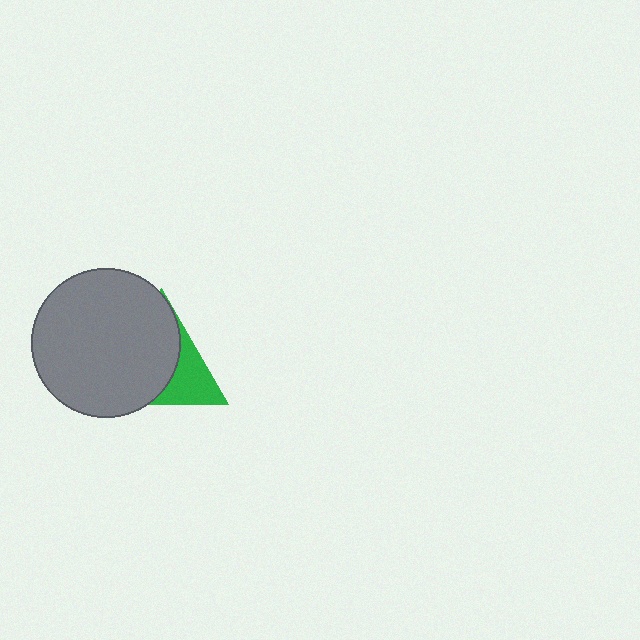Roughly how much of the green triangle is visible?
A small part of it is visible (roughly 34%).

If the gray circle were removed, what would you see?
You would see the complete green triangle.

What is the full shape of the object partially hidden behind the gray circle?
The partially hidden object is a green triangle.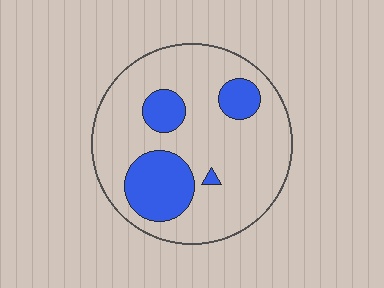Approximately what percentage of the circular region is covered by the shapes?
Approximately 20%.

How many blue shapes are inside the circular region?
4.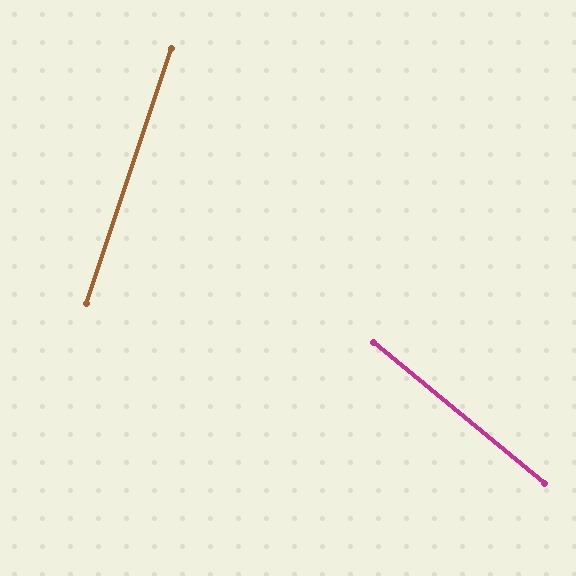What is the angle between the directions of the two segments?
Approximately 69 degrees.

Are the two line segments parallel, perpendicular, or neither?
Neither parallel nor perpendicular — they differ by about 69°.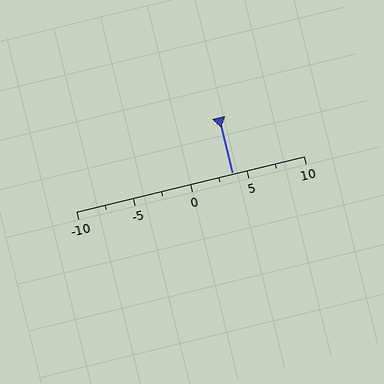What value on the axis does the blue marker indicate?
The marker indicates approximately 3.8.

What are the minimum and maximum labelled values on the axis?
The axis runs from -10 to 10.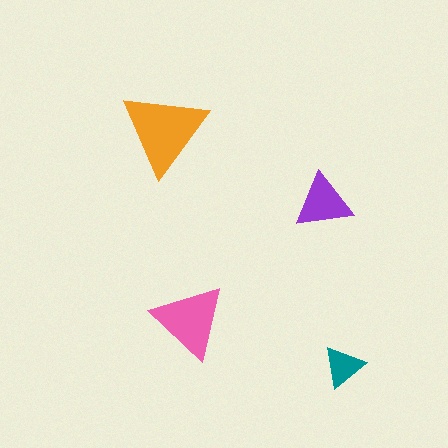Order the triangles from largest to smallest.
the orange one, the pink one, the purple one, the teal one.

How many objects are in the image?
There are 4 objects in the image.